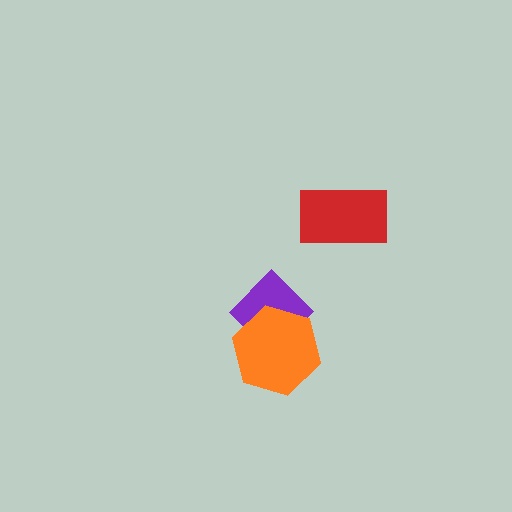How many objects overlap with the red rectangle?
0 objects overlap with the red rectangle.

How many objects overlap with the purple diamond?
1 object overlaps with the purple diamond.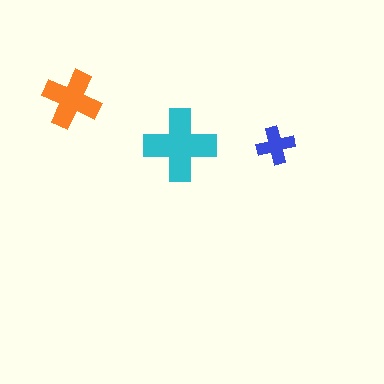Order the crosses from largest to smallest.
the cyan one, the orange one, the blue one.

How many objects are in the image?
There are 3 objects in the image.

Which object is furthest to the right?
The blue cross is rightmost.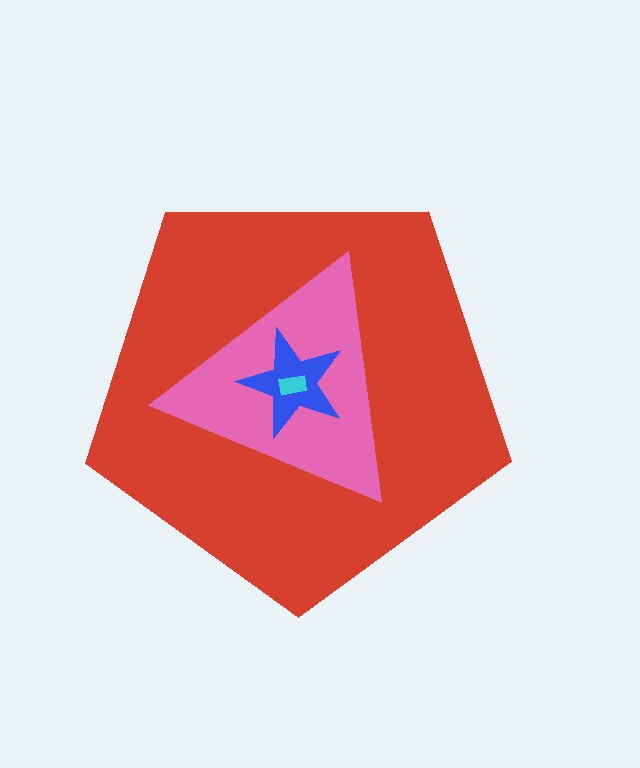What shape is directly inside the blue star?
The cyan rectangle.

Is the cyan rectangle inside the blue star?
Yes.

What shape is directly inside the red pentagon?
The pink triangle.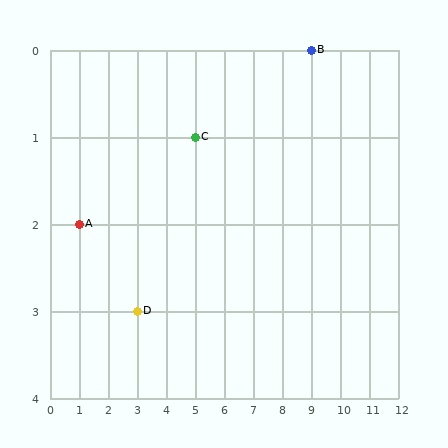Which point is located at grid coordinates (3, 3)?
Point D is at (3, 3).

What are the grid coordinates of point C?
Point C is at grid coordinates (5, 1).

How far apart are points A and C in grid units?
Points A and C are 4 columns and 1 row apart (about 4.1 grid units diagonally).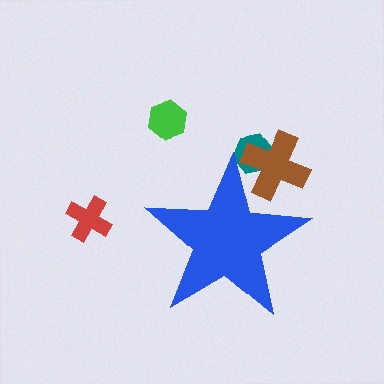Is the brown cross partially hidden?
Yes, the brown cross is partially hidden behind the blue star.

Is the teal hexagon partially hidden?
Yes, the teal hexagon is partially hidden behind the blue star.